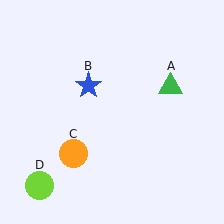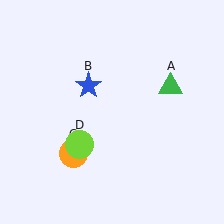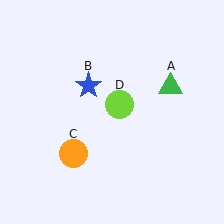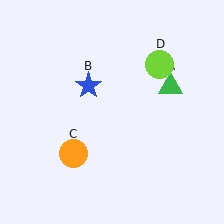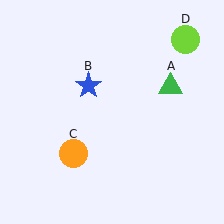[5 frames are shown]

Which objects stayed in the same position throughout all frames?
Green triangle (object A) and blue star (object B) and orange circle (object C) remained stationary.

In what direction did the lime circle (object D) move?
The lime circle (object D) moved up and to the right.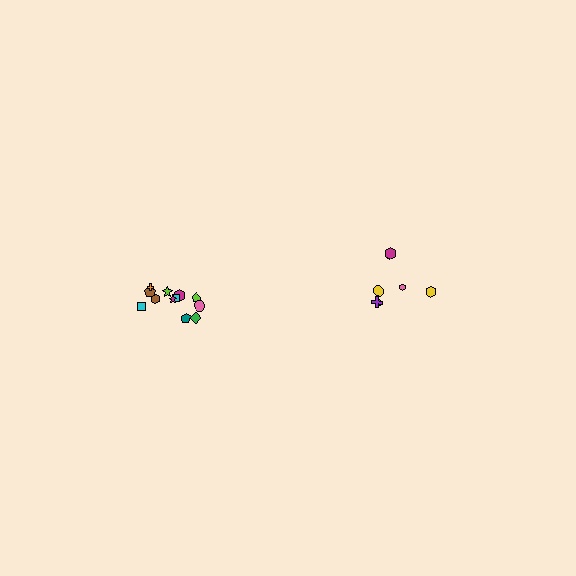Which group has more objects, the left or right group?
The left group.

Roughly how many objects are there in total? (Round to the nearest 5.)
Roughly 20 objects in total.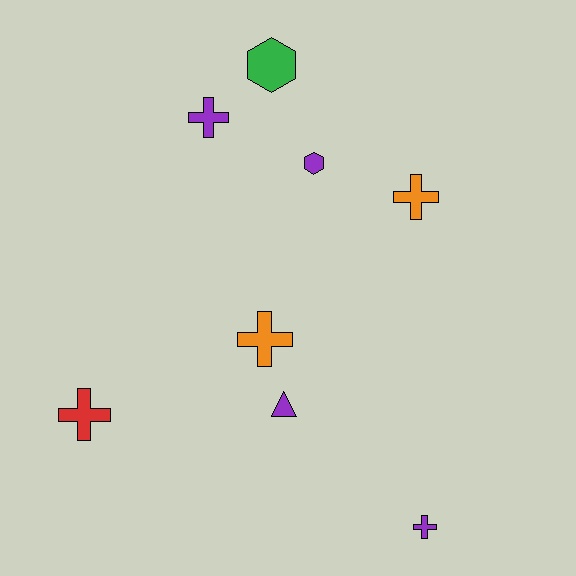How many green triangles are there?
There are no green triangles.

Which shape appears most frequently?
Cross, with 5 objects.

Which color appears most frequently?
Purple, with 4 objects.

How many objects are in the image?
There are 8 objects.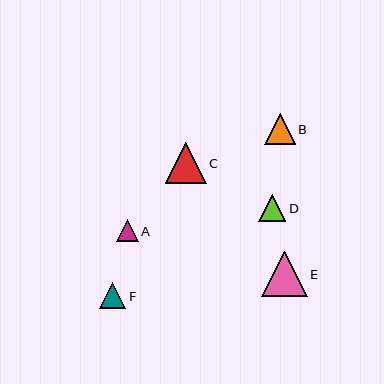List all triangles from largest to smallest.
From largest to smallest: E, C, B, D, F, A.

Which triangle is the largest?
Triangle E is the largest with a size of approximately 46 pixels.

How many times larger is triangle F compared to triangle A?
Triangle F is approximately 1.2 times the size of triangle A.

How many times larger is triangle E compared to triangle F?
Triangle E is approximately 1.8 times the size of triangle F.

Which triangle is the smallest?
Triangle A is the smallest with a size of approximately 22 pixels.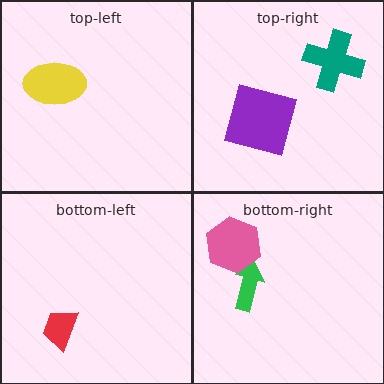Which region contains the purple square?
The top-right region.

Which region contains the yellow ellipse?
The top-left region.